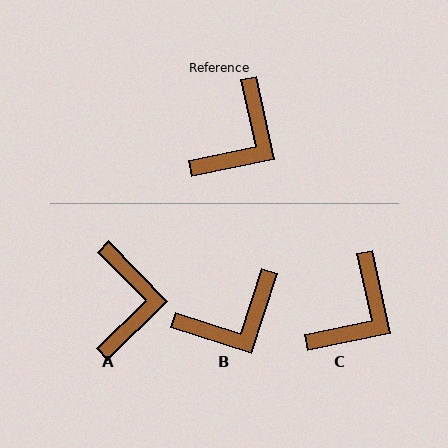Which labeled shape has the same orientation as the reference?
C.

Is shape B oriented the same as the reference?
No, it is off by about 30 degrees.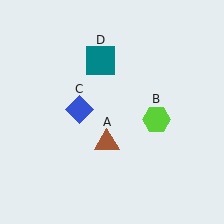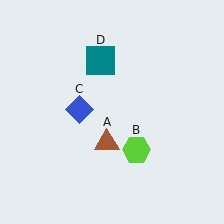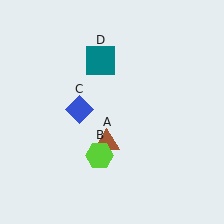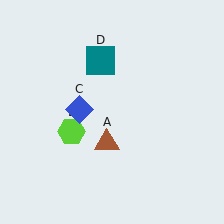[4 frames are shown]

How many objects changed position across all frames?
1 object changed position: lime hexagon (object B).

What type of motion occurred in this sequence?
The lime hexagon (object B) rotated clockwise around the center of the scene.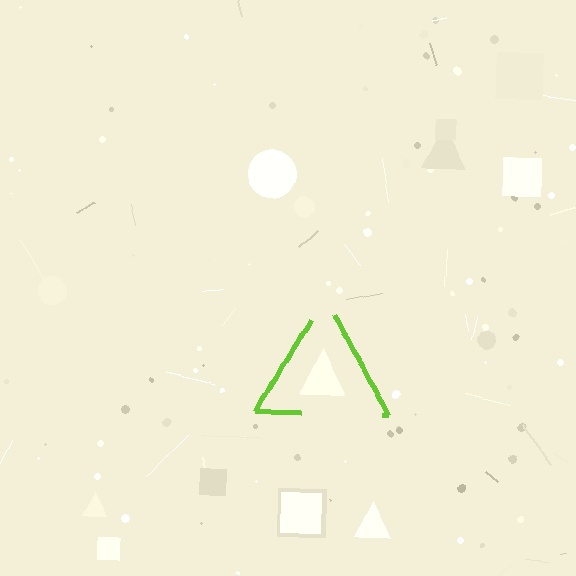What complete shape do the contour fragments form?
The contour fragments form a triangle.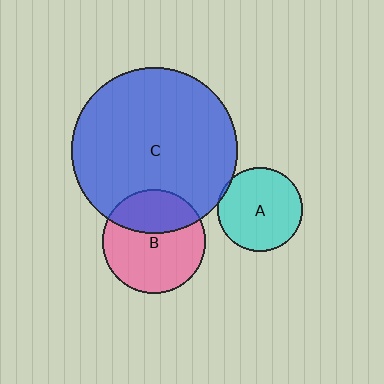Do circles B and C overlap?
Yes.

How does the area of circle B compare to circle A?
Approximately 1.5 times.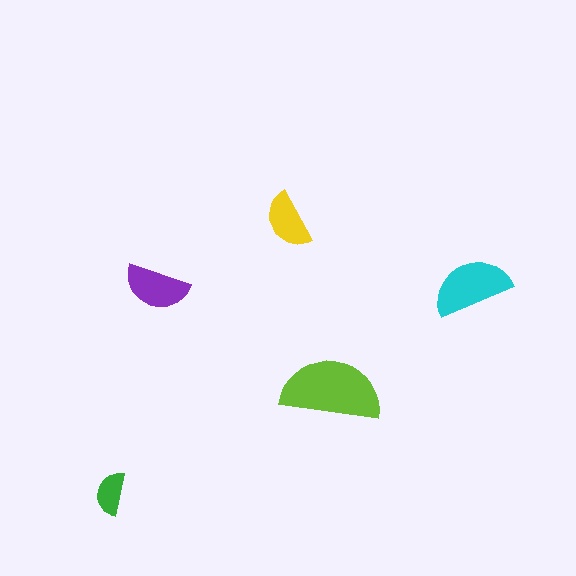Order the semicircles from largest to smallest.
the lime one, the cyan one, the purple one, the yellow one, the green one.